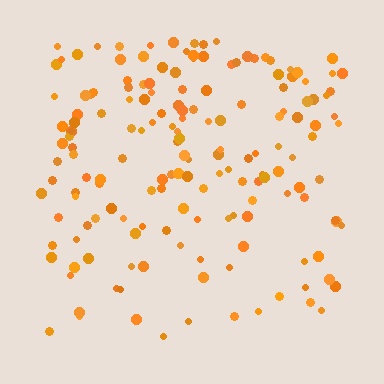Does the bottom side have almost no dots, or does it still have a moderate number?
Still a moderate number, just noticeably fewer than the top.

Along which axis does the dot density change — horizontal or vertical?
Vertical.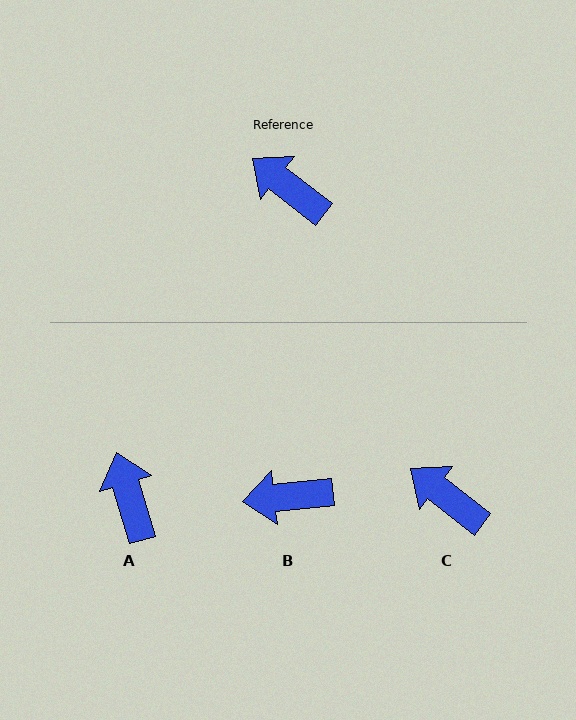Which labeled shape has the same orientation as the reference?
C.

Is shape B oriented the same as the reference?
No, it is off by about 44 degrees.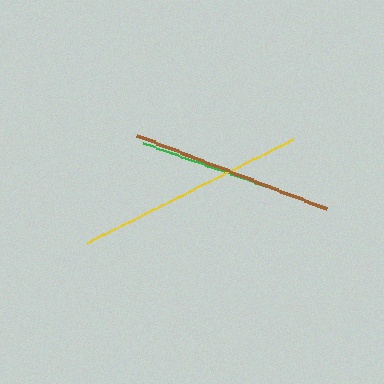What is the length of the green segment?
The green segment is approximately 164 pixels long.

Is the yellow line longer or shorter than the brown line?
The yellow line is longer than the brown line.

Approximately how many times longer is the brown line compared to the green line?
The brown line is approximately 1.2 times the length of the green line.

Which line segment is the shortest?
The green line is the shortest at approximately 164 pixels.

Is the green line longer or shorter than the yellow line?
The yellow line is longer than the green line.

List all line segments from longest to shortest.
From longest to shortest: yellow, brown, green.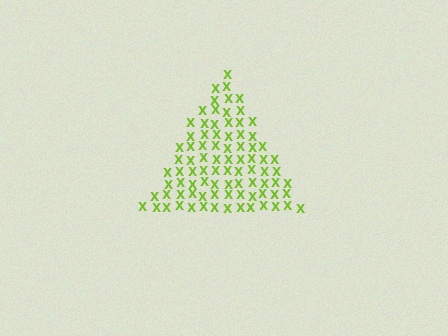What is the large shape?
The large shape is a triangle.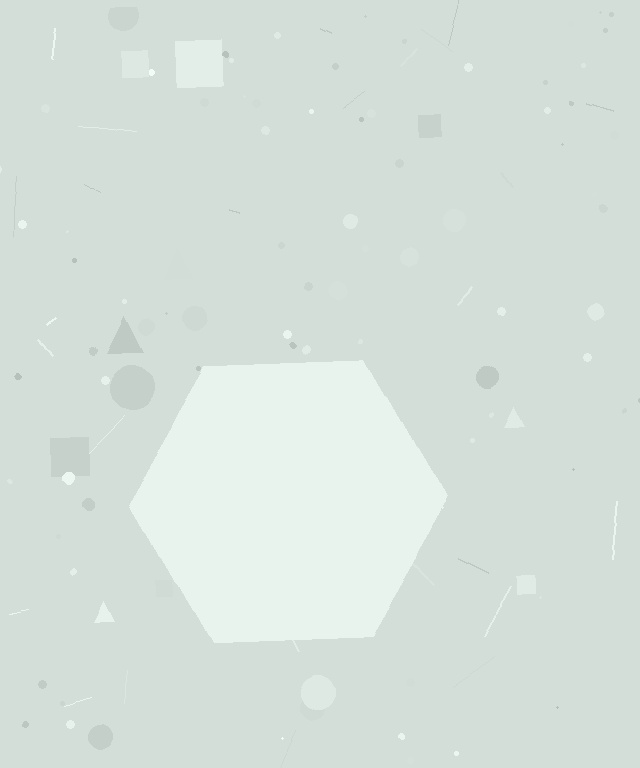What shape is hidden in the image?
A hexagon is hidden in the image.